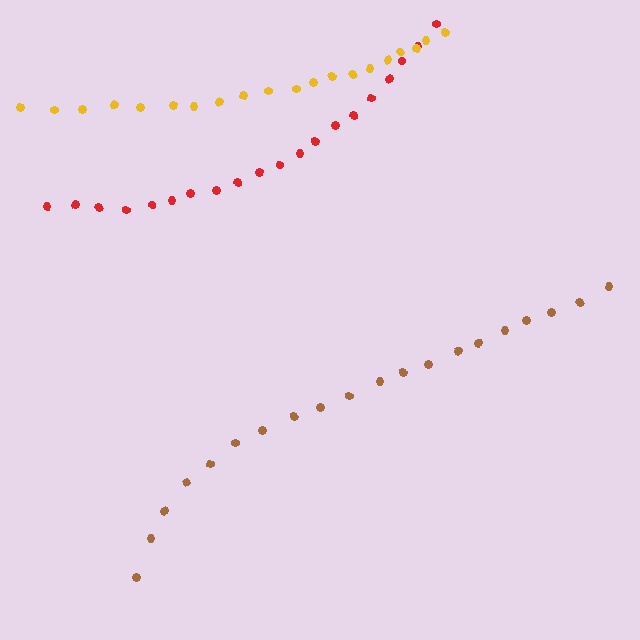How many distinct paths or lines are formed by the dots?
There are 3 distinct paths.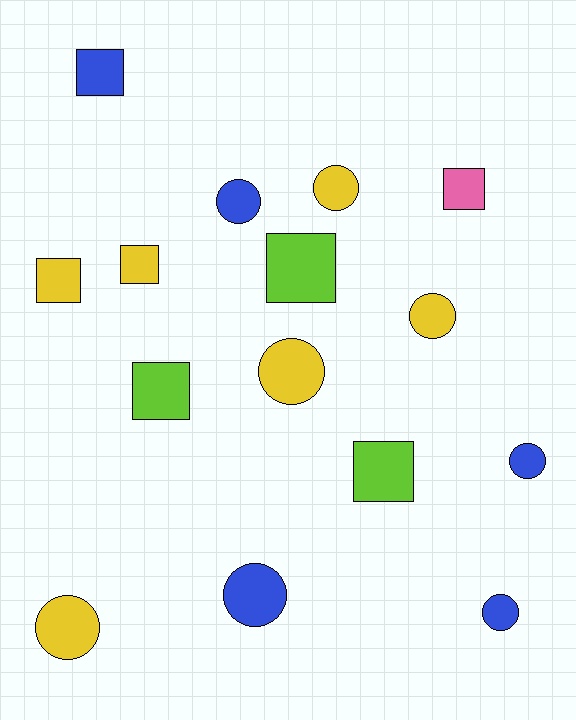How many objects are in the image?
There are 15 objects.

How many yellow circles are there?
There are 4 yellow circles.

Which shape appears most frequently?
Circle, with 8 objects.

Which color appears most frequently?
Yellow, with 6 objects.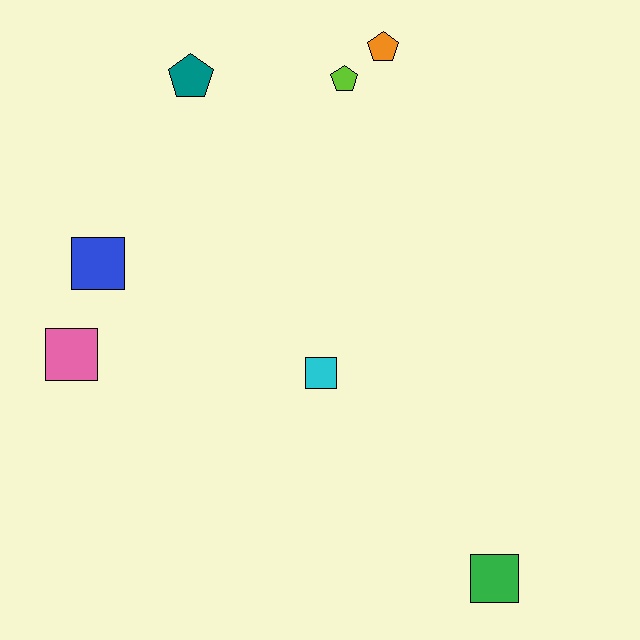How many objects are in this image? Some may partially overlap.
There are 7 objects.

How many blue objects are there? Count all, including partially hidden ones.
There is 1 blue object.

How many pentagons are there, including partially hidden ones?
There are 3 pentagons.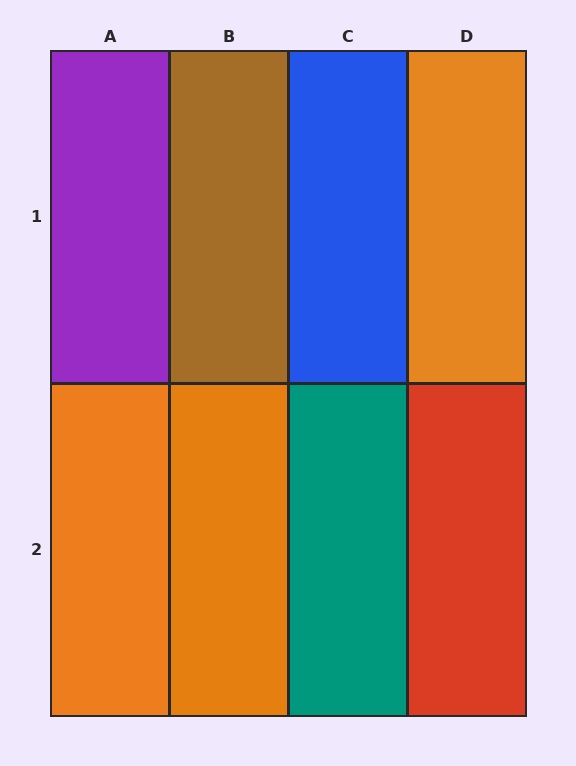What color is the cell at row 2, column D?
Red.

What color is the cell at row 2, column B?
Orange.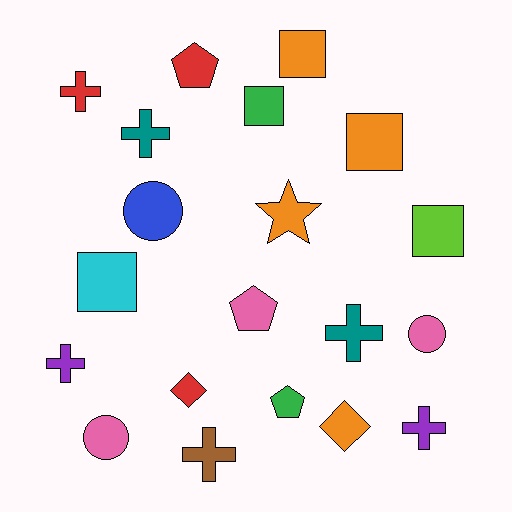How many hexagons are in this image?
There are no hexagons.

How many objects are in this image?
There are 20 objects.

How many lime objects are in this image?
There is 1 lime object.